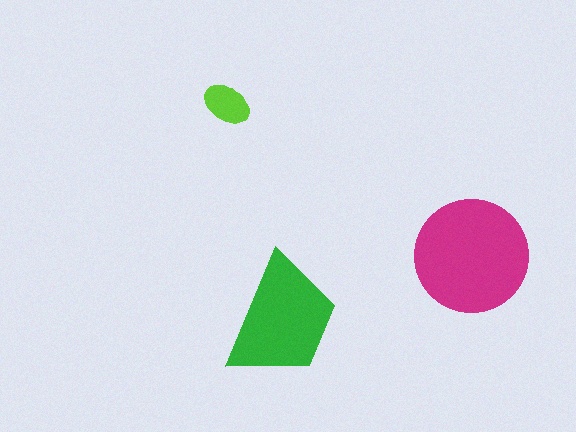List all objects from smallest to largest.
The lime ellipse, the green trapezoid, the magenta circle.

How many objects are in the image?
There are 3 objects in the image.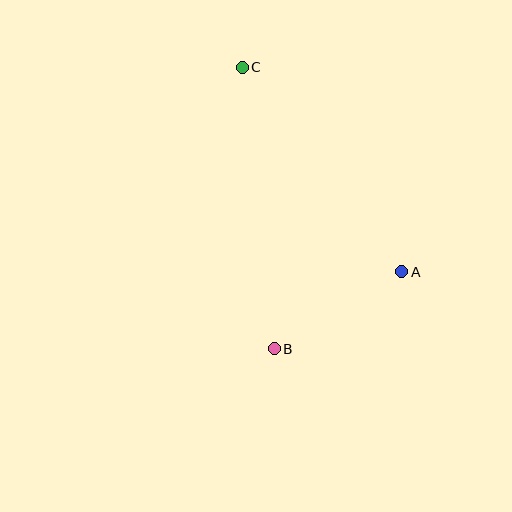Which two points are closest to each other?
Points A and B are closest to each other.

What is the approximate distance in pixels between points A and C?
The distance between A and C is approximately 259 pixels.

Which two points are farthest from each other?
Points B and C are farthest from each other.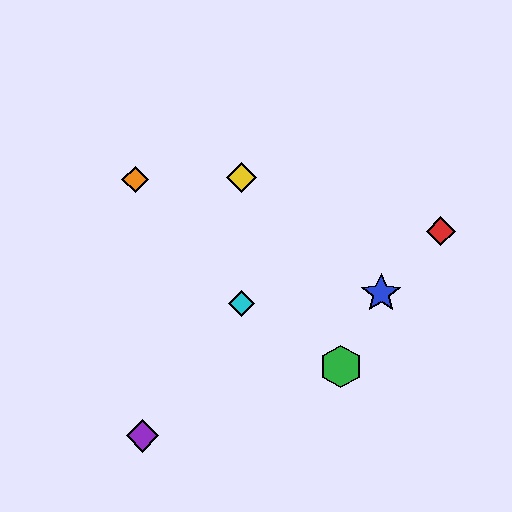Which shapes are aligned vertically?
The yellow diamond, the cyan diamond are aligned vertically.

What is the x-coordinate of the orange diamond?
The orange diamond is at x≈135.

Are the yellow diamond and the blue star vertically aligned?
No, the yellow diamond is at x≈242 and the blue star is at x≈381.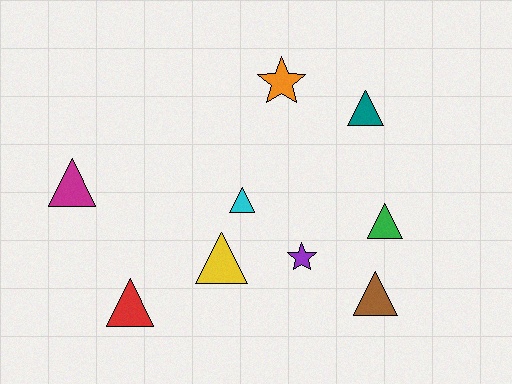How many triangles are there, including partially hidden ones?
There are 7 triangles.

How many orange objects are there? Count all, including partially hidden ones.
There is 1 orange object.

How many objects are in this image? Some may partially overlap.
There are 9 objects.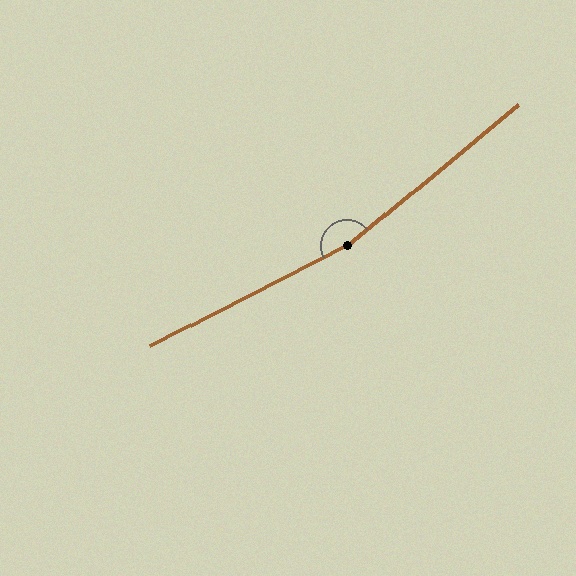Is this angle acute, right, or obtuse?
It is obtuse.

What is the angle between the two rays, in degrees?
Approximately 168 degrees.